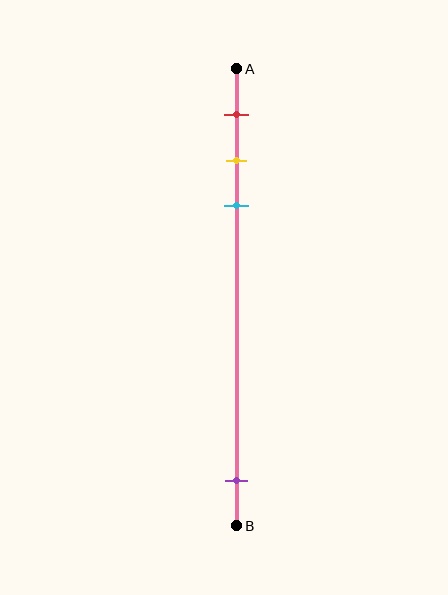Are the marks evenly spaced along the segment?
No, the marks are not evenly spaced.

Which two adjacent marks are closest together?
The yellow and cyan marks are the closest adjacent pair.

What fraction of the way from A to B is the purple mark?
The purple mark is approximately 90% (0.9) of the way from A to B.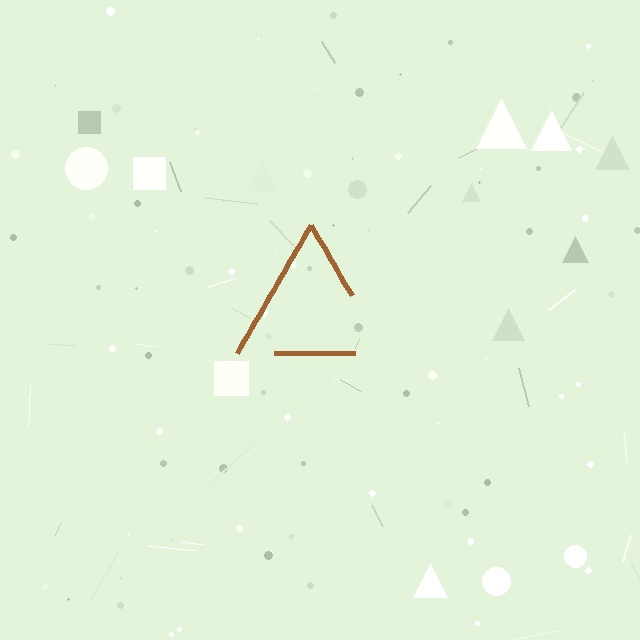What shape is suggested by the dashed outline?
The dashed outline suggests a triangle.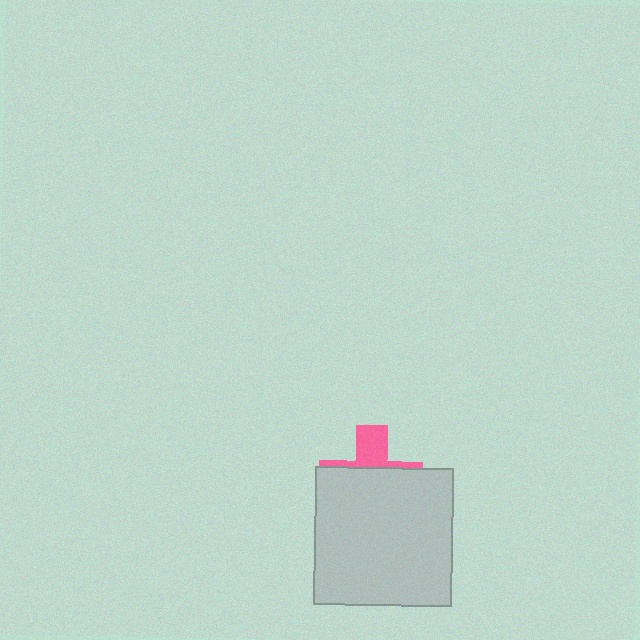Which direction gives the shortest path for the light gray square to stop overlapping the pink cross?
Moving down gives the shortest separation.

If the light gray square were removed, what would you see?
You would see the complete pink cross.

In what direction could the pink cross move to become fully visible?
The pink cross could move up. That would shift it out from behind the light gray square entirely.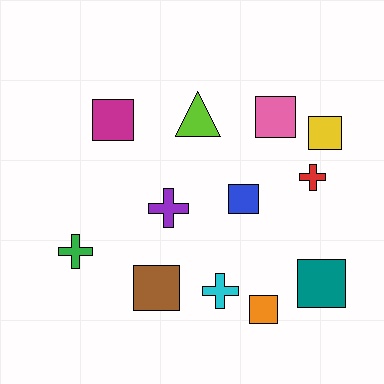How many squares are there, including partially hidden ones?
There are 7 squares.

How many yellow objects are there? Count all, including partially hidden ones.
There is 1 yellow object.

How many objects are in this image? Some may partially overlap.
There are 12 objects.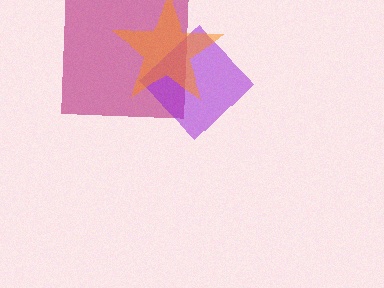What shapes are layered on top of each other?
The layered shapes are: a magenta square, a purple diamond, an orange star.